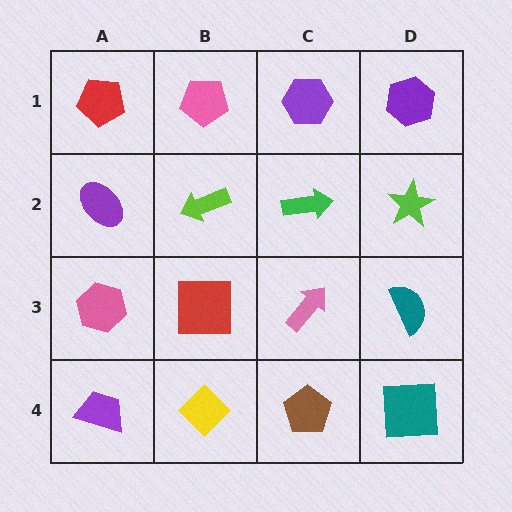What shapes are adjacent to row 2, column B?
A pink pentagon (row 1, column B), a red square (row 3, column B), a purple ellipse (row 2, column A), a green arrow (row 2, column C).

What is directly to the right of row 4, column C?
A teal square.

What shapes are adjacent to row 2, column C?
A purple hexagon (row 1, column C), a pink arrow (row 3, column C), a lime arrow (row 2, column B), a lime star (row 2, column D).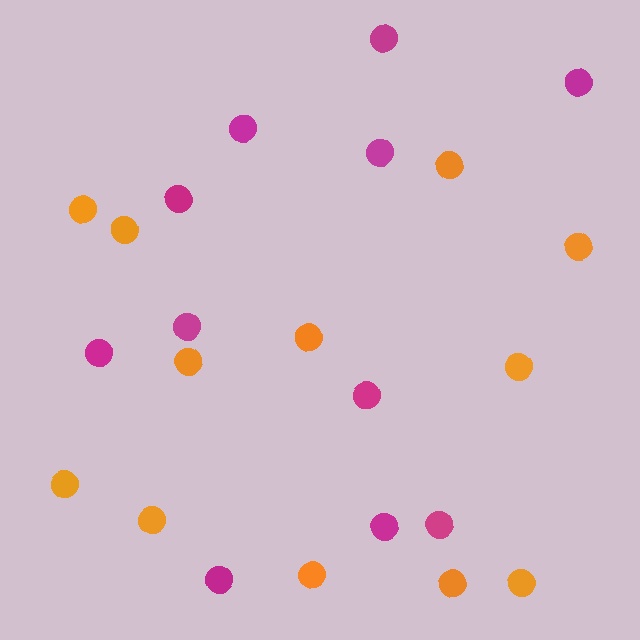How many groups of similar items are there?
There are 2 groups: one group of magenta circles (11) and one group of orange circles (12).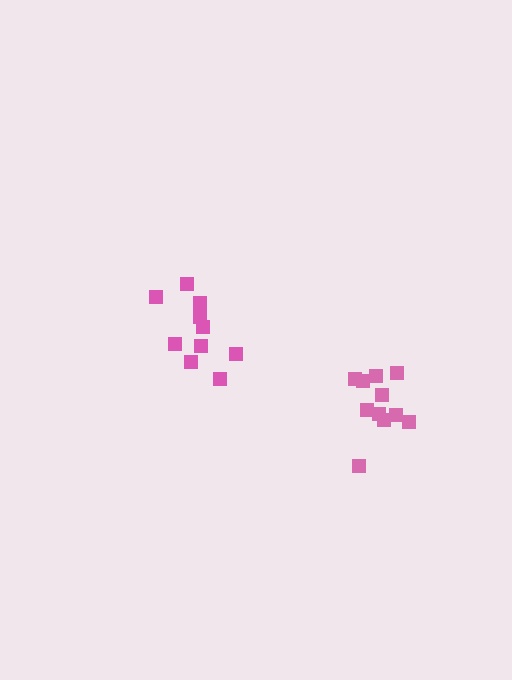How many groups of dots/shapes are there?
There are 2 groups.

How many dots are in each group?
Group 1: 11 dots, Group 2: 10 dots (21 total).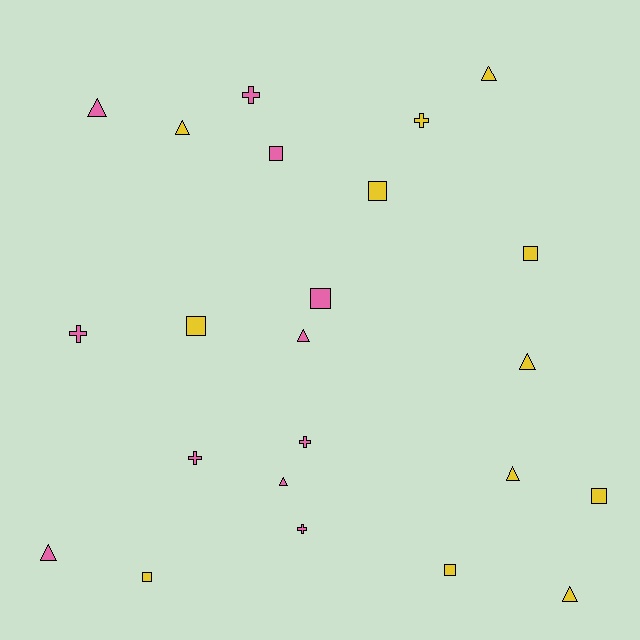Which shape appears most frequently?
Triangle, with 9 objects.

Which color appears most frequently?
Yellow, with 12 objects.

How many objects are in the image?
There are 23 objects.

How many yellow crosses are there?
There is 1 yellow cross.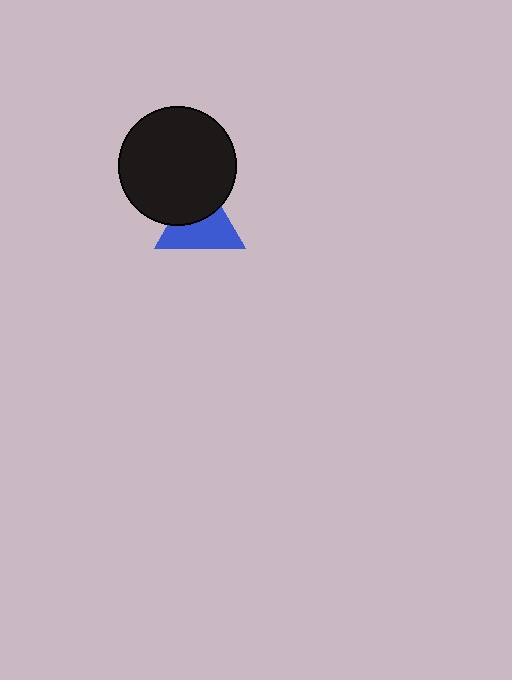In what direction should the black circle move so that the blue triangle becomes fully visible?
The black circle should move up. That is the shortest direction to clear the overlap and leave the blue triangle fully visible.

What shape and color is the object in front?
The object in front is a black circle.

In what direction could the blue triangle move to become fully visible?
The blue triangle could move down. That would shift it out from behind the black circle entirely.